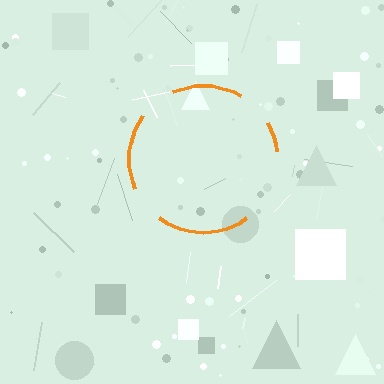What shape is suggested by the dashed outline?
The dashed outline suggests a circle.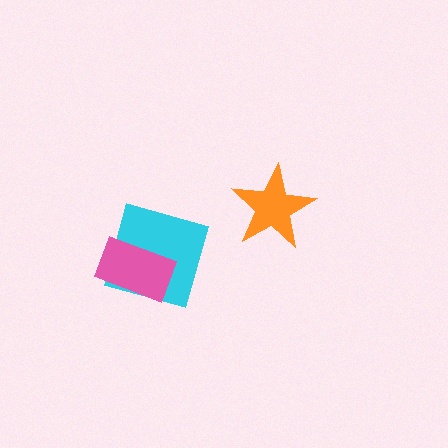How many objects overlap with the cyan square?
1 object overlaps with the cyan square.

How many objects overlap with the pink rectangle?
1 object overlaps with the pink rectangle.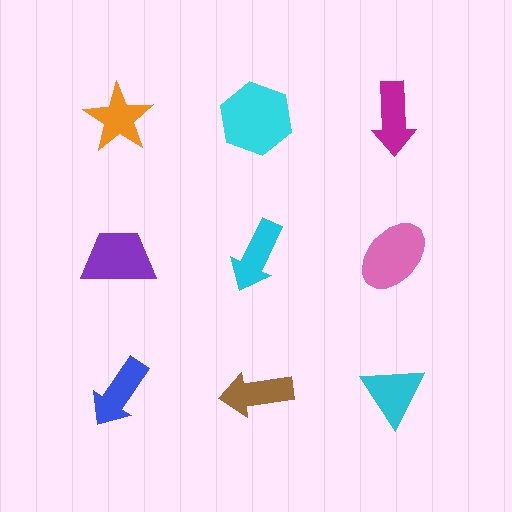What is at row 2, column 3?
A pink ellipse.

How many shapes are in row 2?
3 shapes.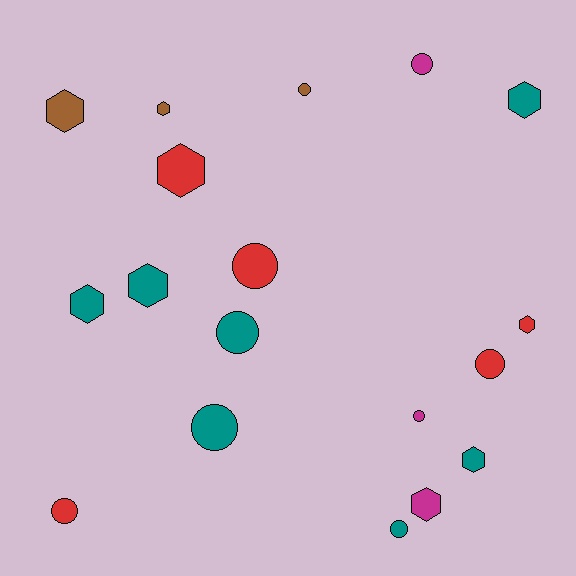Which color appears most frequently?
Teal, with 7 objects.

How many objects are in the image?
There are 18 objects.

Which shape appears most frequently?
Hexagon, with 9 objects.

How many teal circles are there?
There are 3 teal circles.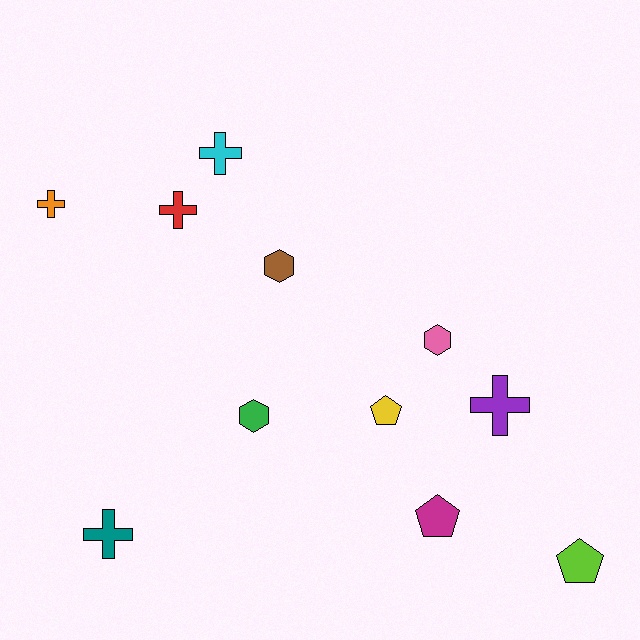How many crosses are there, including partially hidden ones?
There are 5 crosses.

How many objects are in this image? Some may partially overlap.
There are 11 objects.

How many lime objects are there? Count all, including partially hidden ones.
There is 1 lime object.